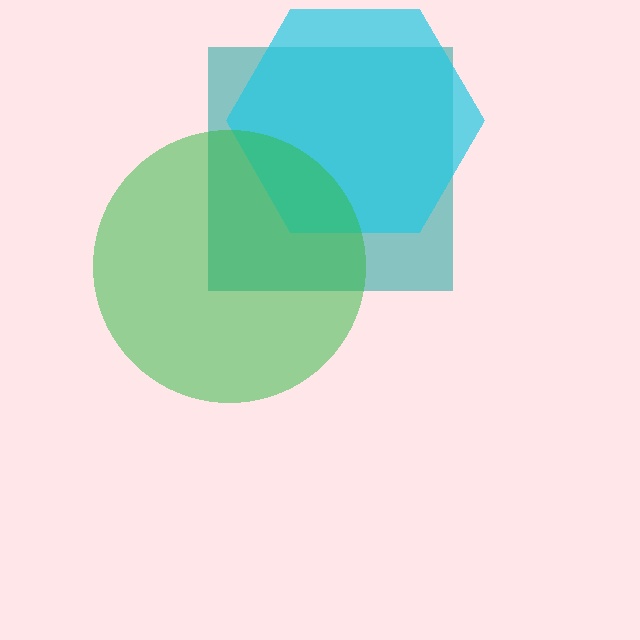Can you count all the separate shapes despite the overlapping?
Yes, there are 3 separate shapes.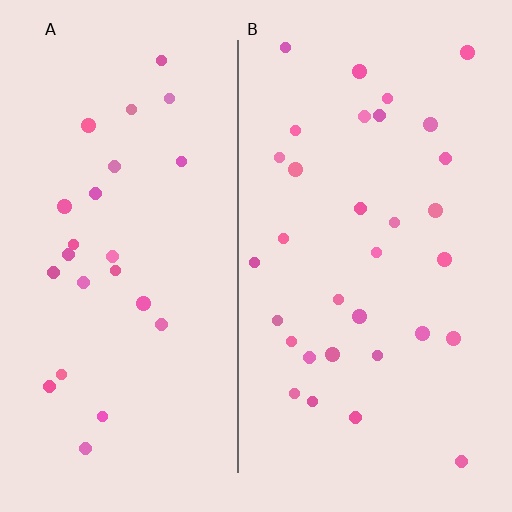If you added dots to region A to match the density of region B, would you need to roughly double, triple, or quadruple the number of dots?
Approximately double.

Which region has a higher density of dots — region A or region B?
B (the right).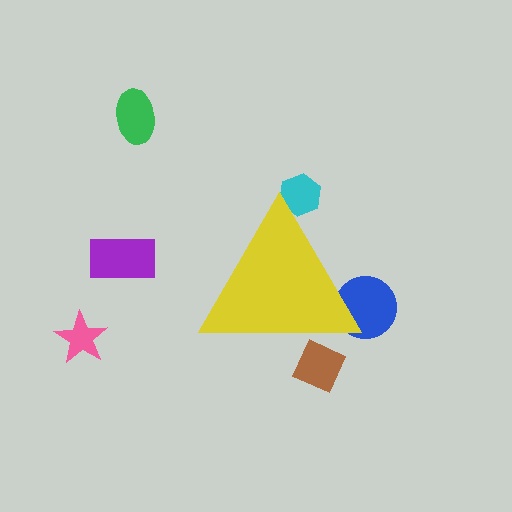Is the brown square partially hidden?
Yes, the brown square is partially hidden behind the yellow triangle.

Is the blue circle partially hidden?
Yes, the blue circle is partially hidden behind the yellow triangle.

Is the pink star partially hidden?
No, the pink star is fully visible.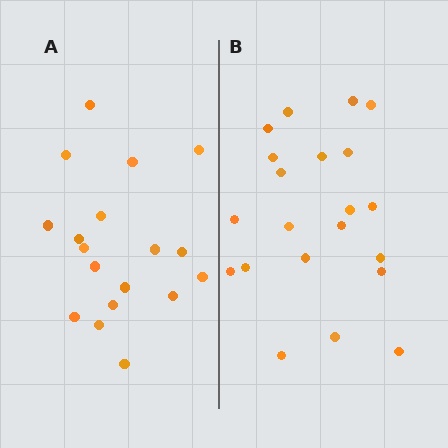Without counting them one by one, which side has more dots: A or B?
Region B (the right region) has more dots.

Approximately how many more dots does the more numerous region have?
Region B has just a few more — roughly 2 or 3 more dots than region A.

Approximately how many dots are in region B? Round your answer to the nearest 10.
About 20 dots. (The exact count is 21, which rounds to 20.)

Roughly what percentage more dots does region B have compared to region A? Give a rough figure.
About 15% more.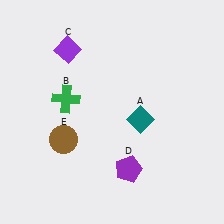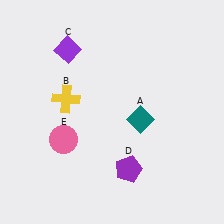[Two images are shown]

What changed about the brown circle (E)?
In Image 1, E is brown. In Image 2, it changed to pink.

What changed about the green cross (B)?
In Image 1, B is green. In Image 2, it changed to yellow.